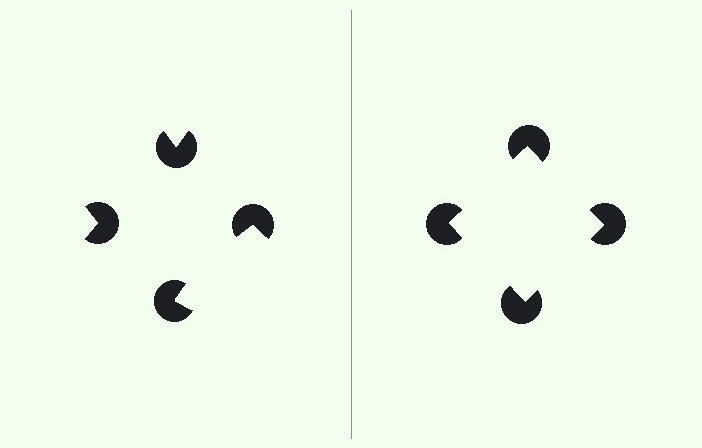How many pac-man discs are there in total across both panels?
8 — 4 on each side.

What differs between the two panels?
The pac-man discs are positioned identically on both sides; only the wedge orientations differ. On the right they align to a square; on the left they are misaligned.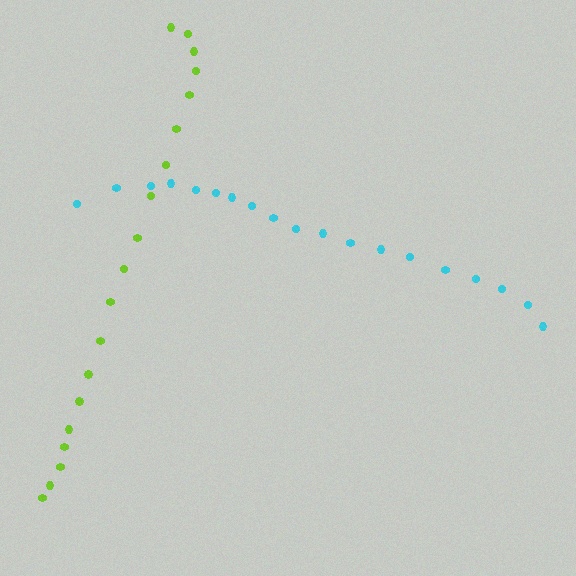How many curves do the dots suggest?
There are 2 distinct paths.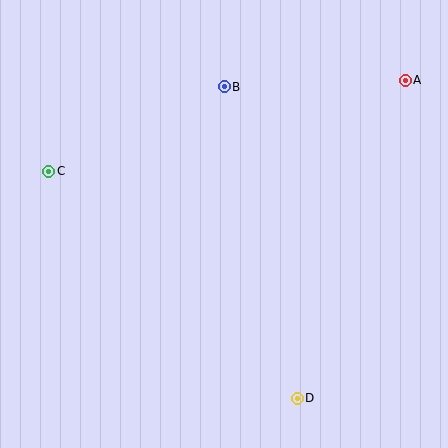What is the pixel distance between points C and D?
The distance between C and D is 337 pixels.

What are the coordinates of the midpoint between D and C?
The midpoint between D and C is at (173, 285).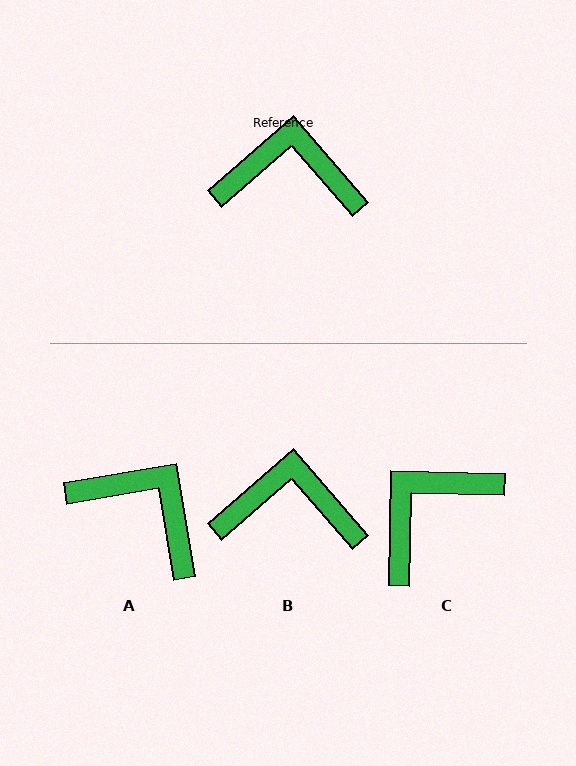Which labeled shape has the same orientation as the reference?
B.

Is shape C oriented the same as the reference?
No, it is off by about 48 degrees.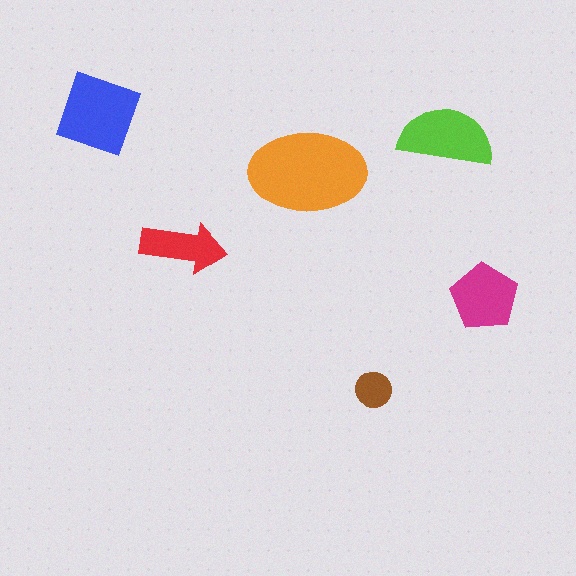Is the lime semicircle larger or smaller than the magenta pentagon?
Larger.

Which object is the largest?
The orange ellipse.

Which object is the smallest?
The brown circle.